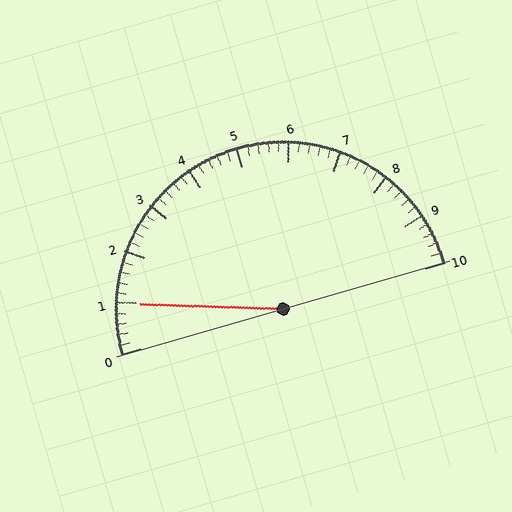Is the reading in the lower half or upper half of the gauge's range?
The reading is in the lower half of the range (0 to 10).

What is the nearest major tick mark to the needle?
The nearest major tick mark is 1.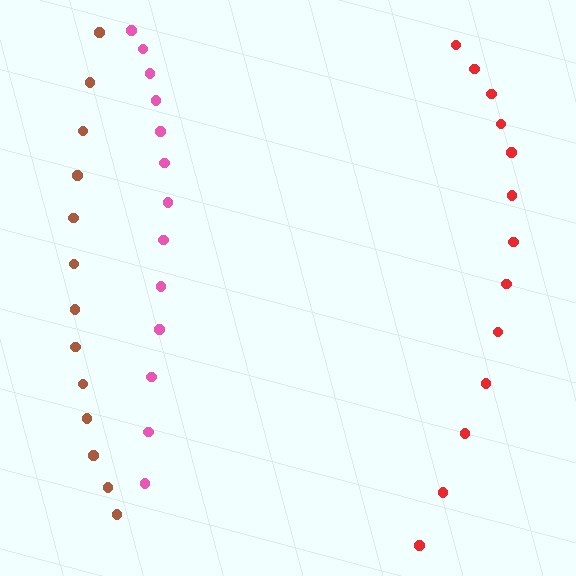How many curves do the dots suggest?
There are 3 distinct paths.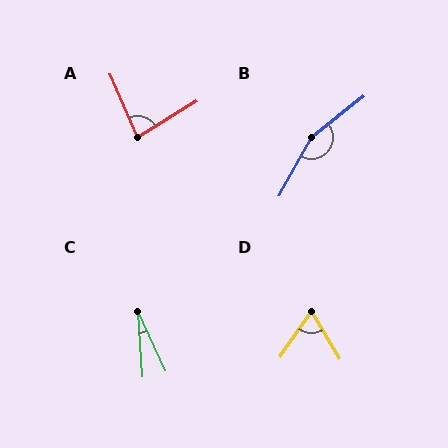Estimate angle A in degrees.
Approximately 82 degrees.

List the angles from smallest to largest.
C (21°), D (66°), A (82°), B (157°).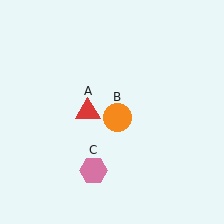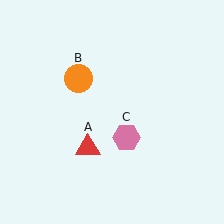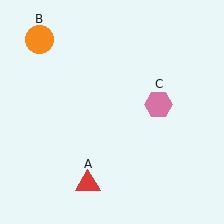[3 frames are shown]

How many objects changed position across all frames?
3 objects changed position: red triangle (object A), orange circle (object B), pink hexagon (object C).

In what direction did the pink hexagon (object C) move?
The pink hexagon (object C) moved up and to the right.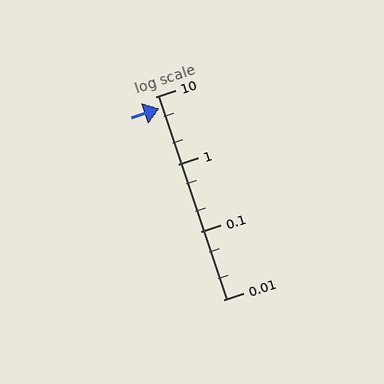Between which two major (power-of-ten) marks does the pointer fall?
The pointer is between 1 and 10.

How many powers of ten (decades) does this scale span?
The scale spans 3 decades, from 0.01 to 10.